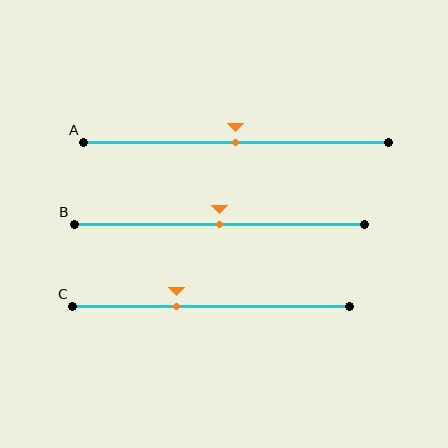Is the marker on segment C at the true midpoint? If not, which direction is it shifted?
No, the marker on segment C is shifted to the left by about 12% of the segment length.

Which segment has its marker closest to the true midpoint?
Segment A has its marker closest to the true midpoint.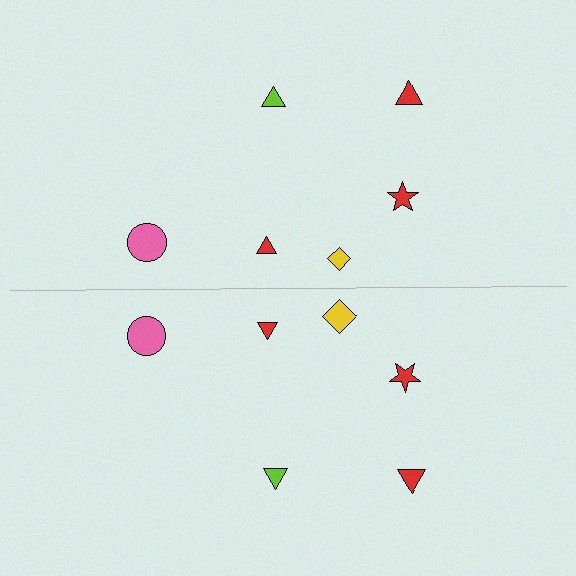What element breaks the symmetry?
The yellow diamond on the bottom side has a different size than its mirror counterpart.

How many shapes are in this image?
There are 12 shapes in this image.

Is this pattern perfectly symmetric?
No, the pattern is not perfectly symmetric. The yellow diamond on the bottom side has a different size than its mirror counterpart.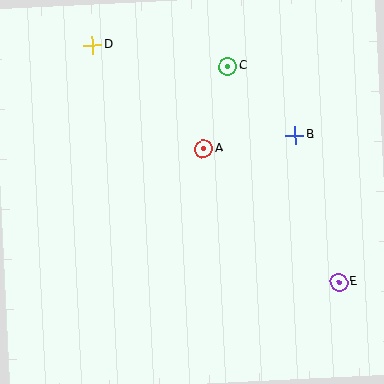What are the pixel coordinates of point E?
Point E is at (339, 282).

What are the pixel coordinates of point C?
Point C is at (228, 66).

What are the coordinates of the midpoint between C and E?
The midpoint between C and E is at (283, 174).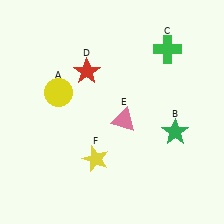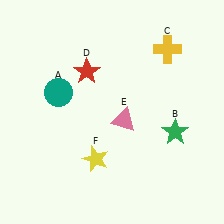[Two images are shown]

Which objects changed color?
A changed from yellow to teal. C changed from green to yellow.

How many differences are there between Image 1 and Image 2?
There are 2 differences between the two images.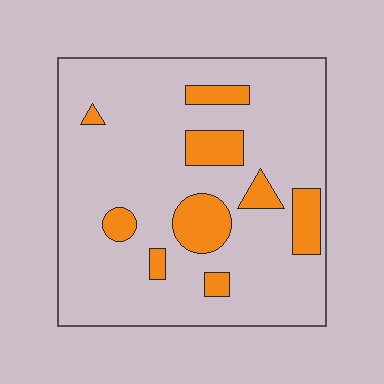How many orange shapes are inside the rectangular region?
9.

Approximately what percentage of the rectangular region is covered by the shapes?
Approximately 15%.